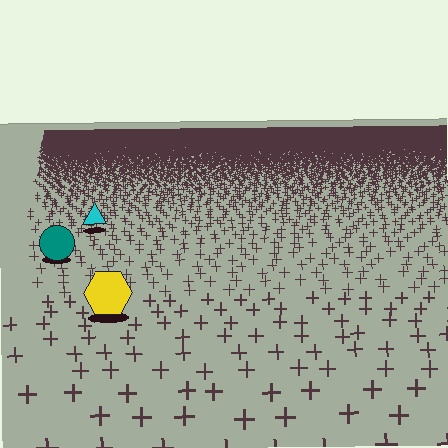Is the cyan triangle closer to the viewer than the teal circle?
No. The teal circle is closer — you can tell from the texture gradient: the ground texture is coarser near it.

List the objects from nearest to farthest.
From nearest to farthest: the yellow hexagon, the teal circle, the cyan triangle.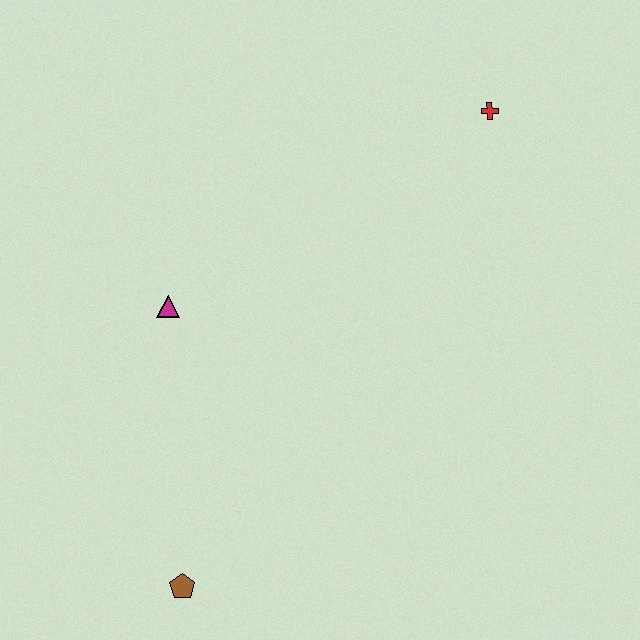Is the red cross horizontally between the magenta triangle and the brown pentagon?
No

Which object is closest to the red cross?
The magenta triangle is closest to the red cross.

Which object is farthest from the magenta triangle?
The red cross is farthest from the magenta triangle.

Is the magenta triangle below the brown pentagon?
No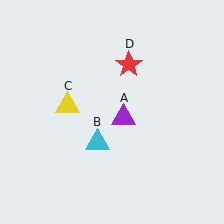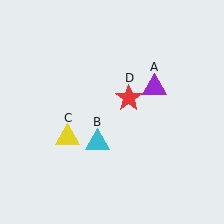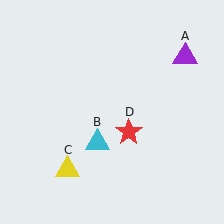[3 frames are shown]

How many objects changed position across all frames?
3 objects changed position: purple triangle (object A), yellow triangle (object C), red star (object D).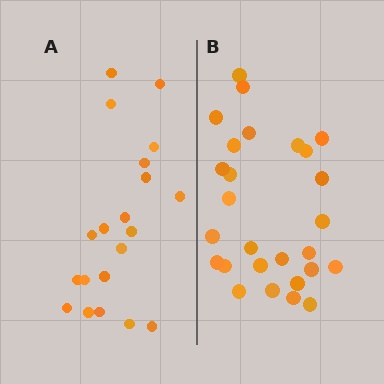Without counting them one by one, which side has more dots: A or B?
Region B (the right region) has more dots.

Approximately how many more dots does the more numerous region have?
Region B has roughly 8 or so more dots than region A.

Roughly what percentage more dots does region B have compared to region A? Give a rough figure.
About 35% more.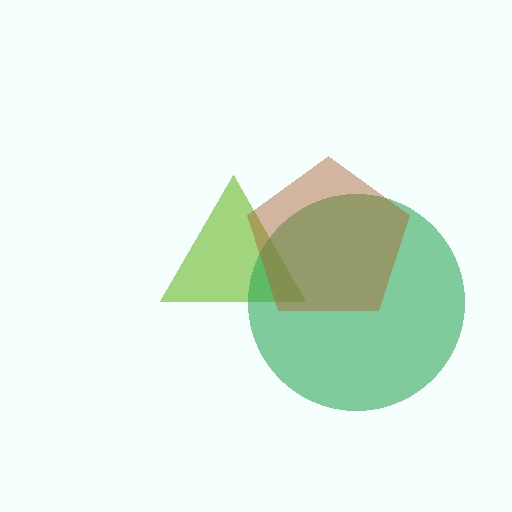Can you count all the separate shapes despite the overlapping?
Yes, there are 3 separate shapes.